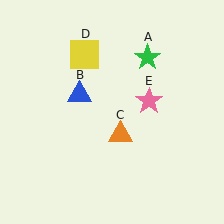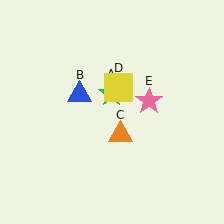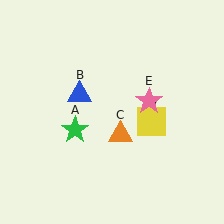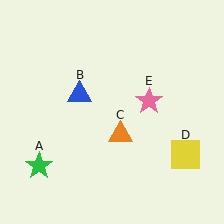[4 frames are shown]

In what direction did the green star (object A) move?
The green star (object A) moved down and to the left.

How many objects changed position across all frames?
2 objects changed position: green star (object A), yellow square (object D).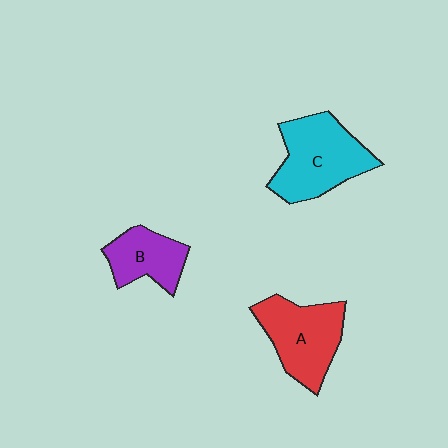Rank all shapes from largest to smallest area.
From largest to smallest: C (cyan), A (red), B (purple).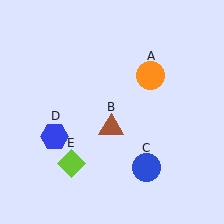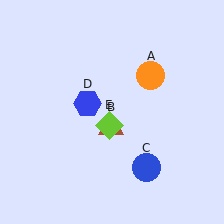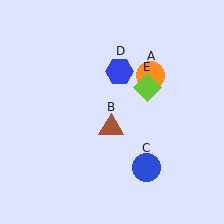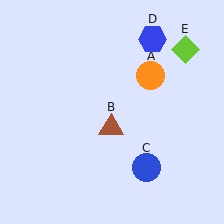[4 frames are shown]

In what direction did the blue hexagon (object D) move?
The blue hexagon (object D) moved up and to the right.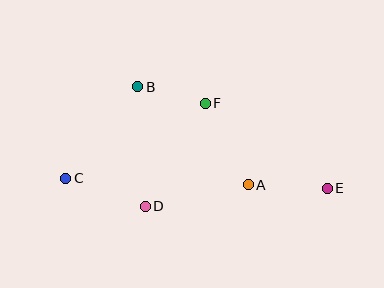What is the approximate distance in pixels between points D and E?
The distance between D and E is approximately 183 pixels.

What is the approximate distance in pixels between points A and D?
The distance between A and D is approximately 105 pixels.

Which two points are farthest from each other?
Points C and E are farthest from each other.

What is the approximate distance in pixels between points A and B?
The distance between A and B is approximately 148 pixels.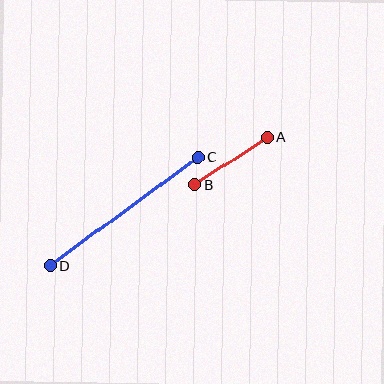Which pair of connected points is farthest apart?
Points C and D are farthest apart.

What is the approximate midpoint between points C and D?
The midpoint is at approximately (124, 212) pixels.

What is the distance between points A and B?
The distance is approximately 86 pixels.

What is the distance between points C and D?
The distance is approximately 183 pixels.